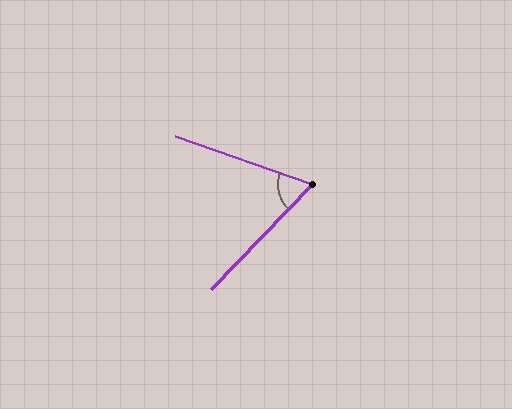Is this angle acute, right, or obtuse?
It is acute.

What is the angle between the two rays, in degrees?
Approximately 65 degrees.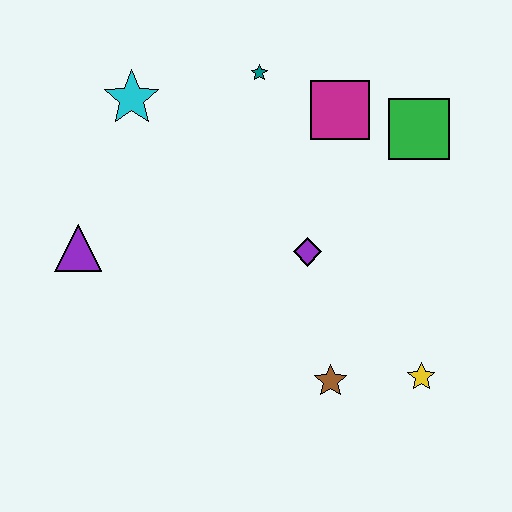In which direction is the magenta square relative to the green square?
The magenta square is to the left of the green square.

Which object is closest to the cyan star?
The teal star is closest to the cyan star.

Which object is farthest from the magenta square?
The purple triangle is farthest from the magenta square.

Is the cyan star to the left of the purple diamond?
Yes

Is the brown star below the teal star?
Yes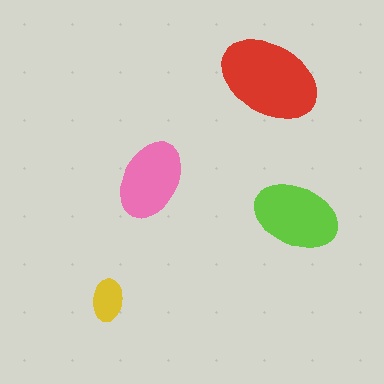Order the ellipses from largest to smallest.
the red one, the lime one, the pink one, the yellow one.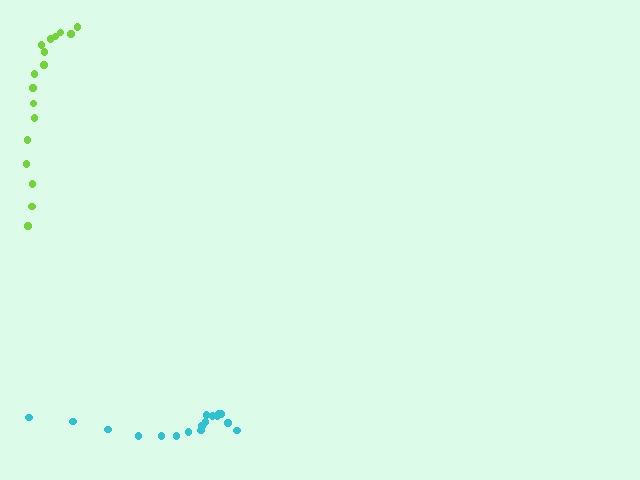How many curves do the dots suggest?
There are 2 distinct paths.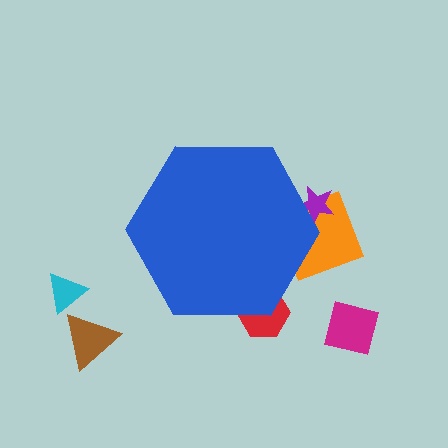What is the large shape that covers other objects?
A blue hexagon.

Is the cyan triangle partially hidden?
No, the cyan triangle is fully visible.